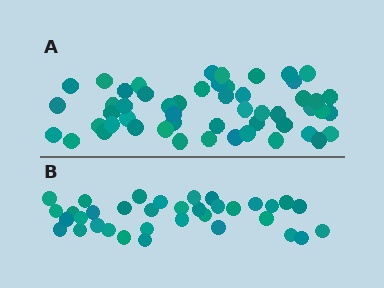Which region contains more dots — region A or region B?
Region A (the top region) has more dots.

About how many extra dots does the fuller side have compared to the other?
Region A has approximately 15 more dots than region B.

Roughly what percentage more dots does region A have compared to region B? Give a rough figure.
About 50% more.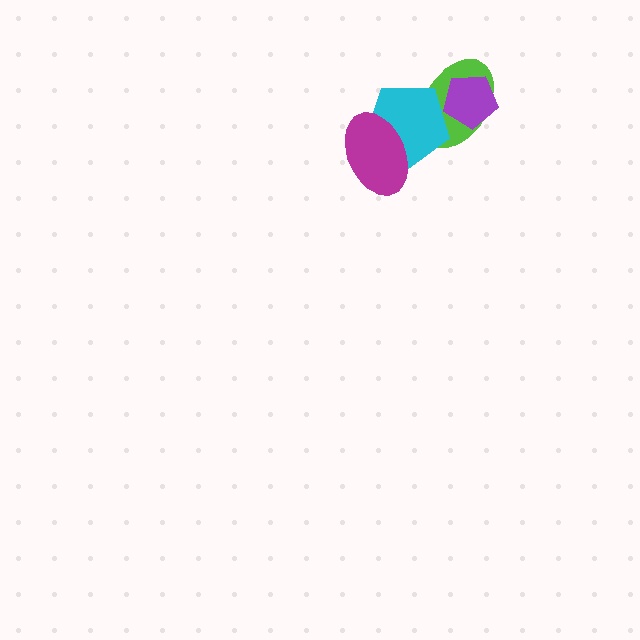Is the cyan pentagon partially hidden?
Yes, it is partially covered by another shape.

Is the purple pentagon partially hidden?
No, no other shape covers it.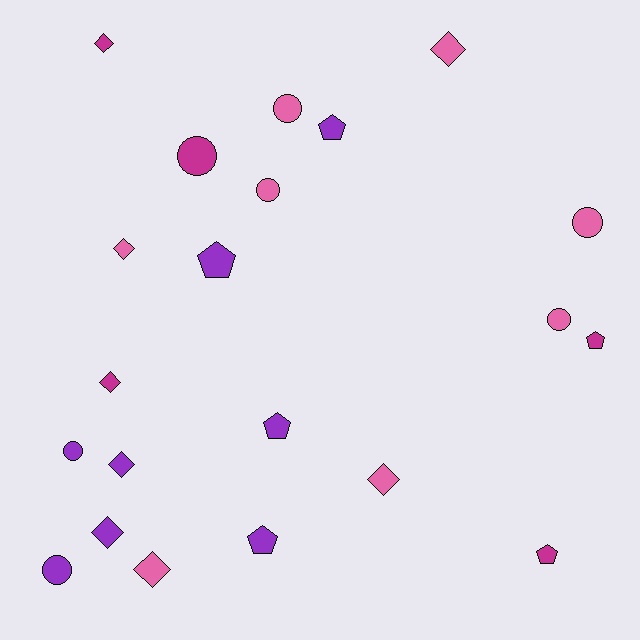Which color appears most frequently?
Purple, with 8 objects.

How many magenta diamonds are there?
There are 2 magenta diamonds.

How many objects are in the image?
There are 21 objects.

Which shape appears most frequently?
Diamond, with 8 objects.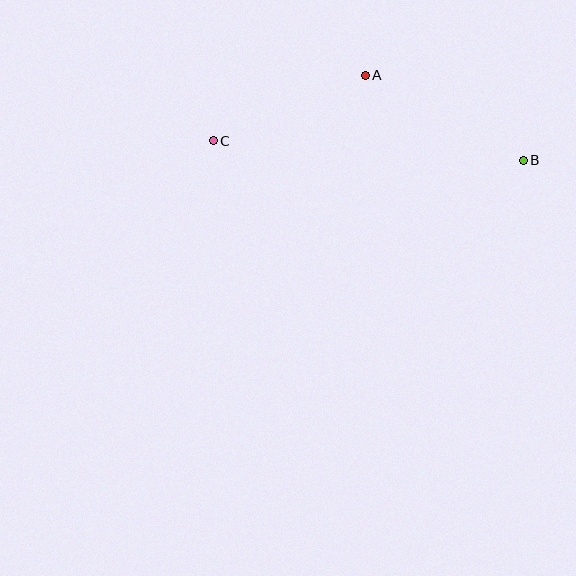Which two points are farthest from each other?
Points B and C are farthest from each other.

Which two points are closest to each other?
Points A and C are closest to each other.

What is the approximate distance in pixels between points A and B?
The distance between A and B is approximately 180 pixels.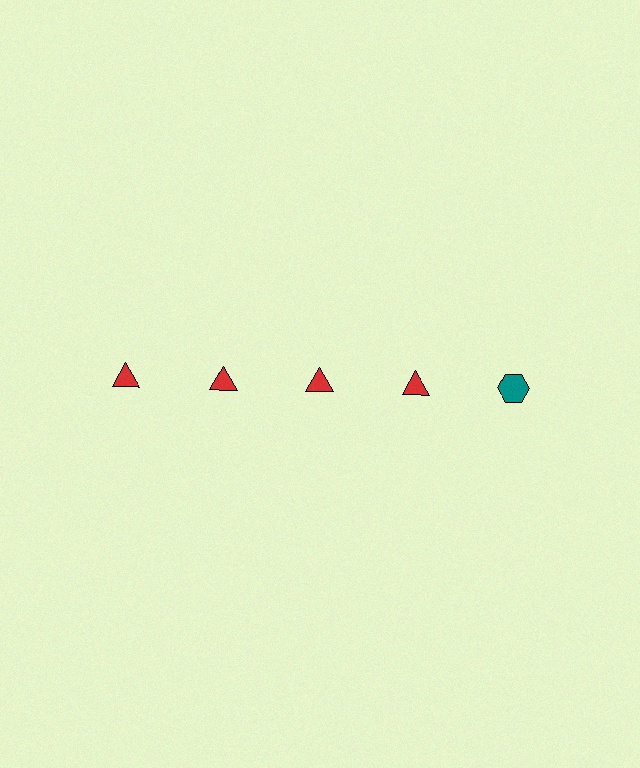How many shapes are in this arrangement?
There are 5 shapes arranged in a grid pattern.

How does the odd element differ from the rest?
It differs in both color (teal instead of red) and shape (hexagon instead of triangle).